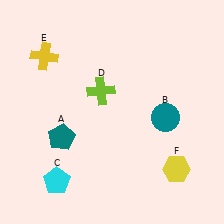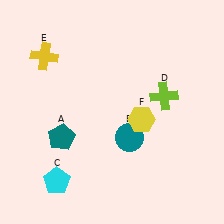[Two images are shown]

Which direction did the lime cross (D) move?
The lime cross (D) moved right.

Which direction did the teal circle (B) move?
The teal circle (B) moved left.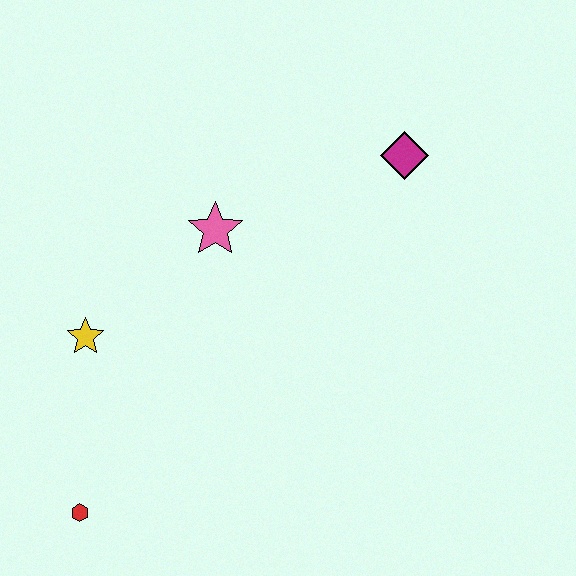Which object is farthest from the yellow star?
The magenta diamond is farthest from the yellow star.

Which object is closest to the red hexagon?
The yellow star is closest to the red hexagon.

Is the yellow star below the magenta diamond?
Yes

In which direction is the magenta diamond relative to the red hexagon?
The magenta diamond is above the red hexagon.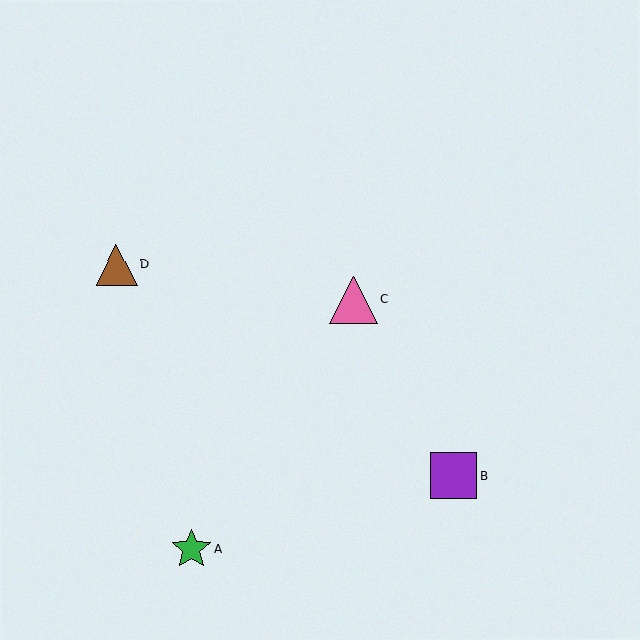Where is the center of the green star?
The center of the green star is at (191, 549).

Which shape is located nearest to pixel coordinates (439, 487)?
The purple square (labeled B) at (454, 476) is nearest to that location.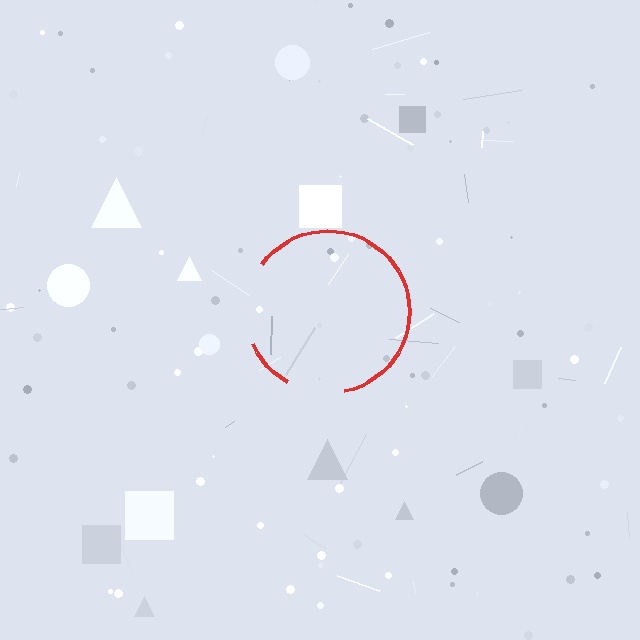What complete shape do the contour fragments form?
The contour fragments form a circle.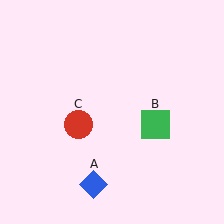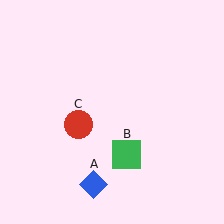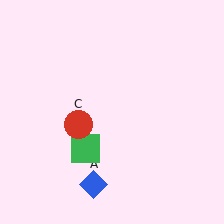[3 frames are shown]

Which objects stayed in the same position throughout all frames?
Blue diamond (object A) and red circle (object C) remained stationary.